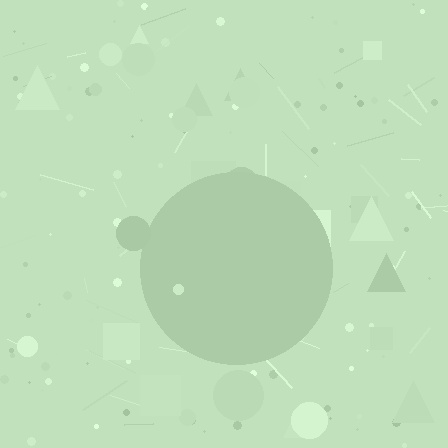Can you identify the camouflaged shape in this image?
The camouflaged shape is a circle.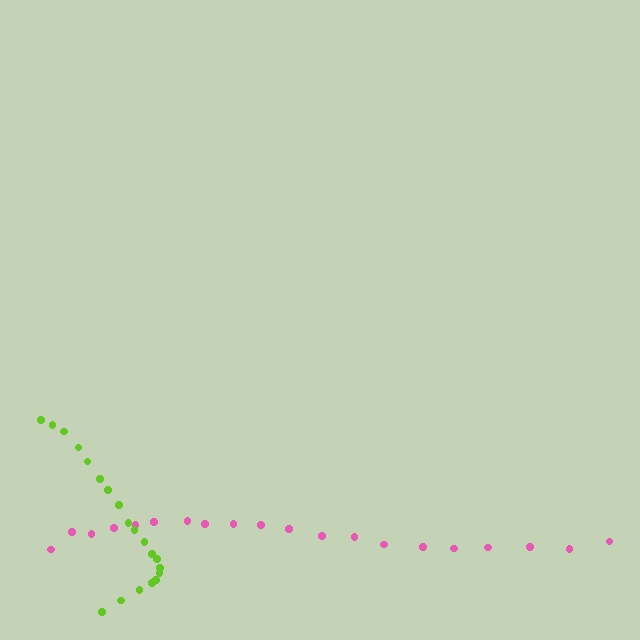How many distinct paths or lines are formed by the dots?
There are 2 distinct paths.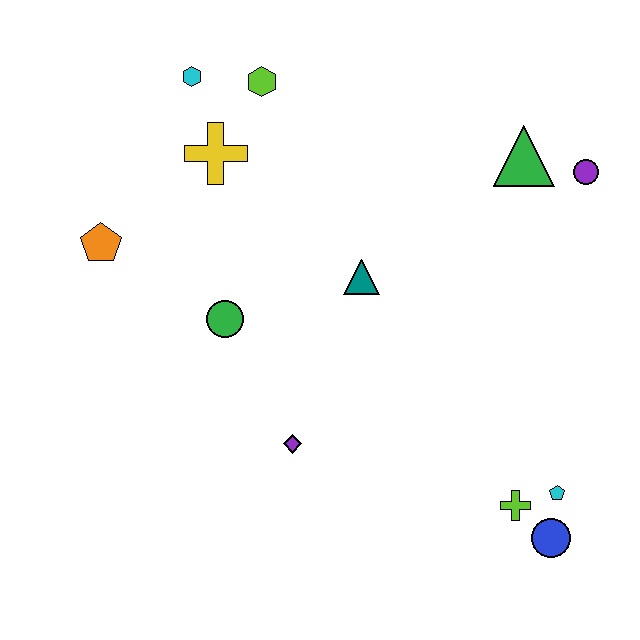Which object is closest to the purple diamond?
The green circle is closest to the purple diamond.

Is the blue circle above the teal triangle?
No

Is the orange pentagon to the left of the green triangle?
Yes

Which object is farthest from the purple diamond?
The purple circle is farthest from the purple diamond.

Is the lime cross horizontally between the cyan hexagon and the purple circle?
Yes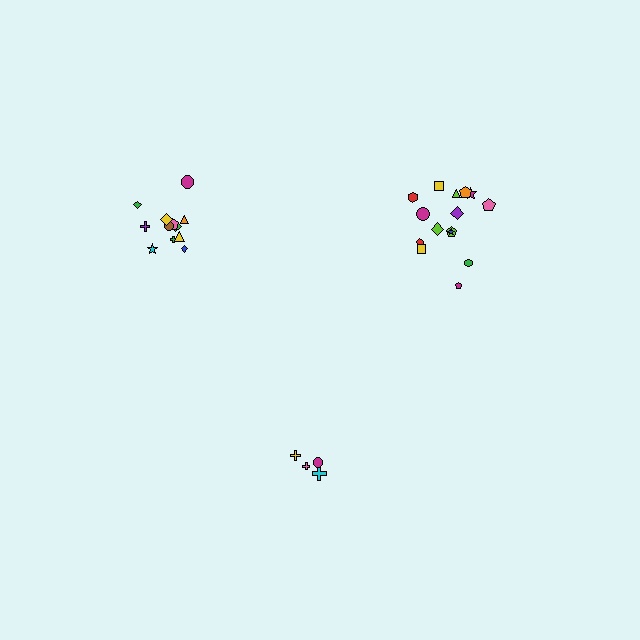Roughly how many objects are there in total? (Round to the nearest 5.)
Roughly 30 objects in total.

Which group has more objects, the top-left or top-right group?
The top-right group.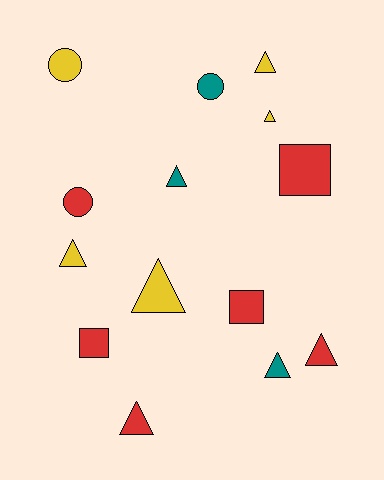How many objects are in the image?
There are 14 objects.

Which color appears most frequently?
Red, with 6 objects.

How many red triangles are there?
There are 2 red triangles.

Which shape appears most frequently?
Triangle, with 8 objects.